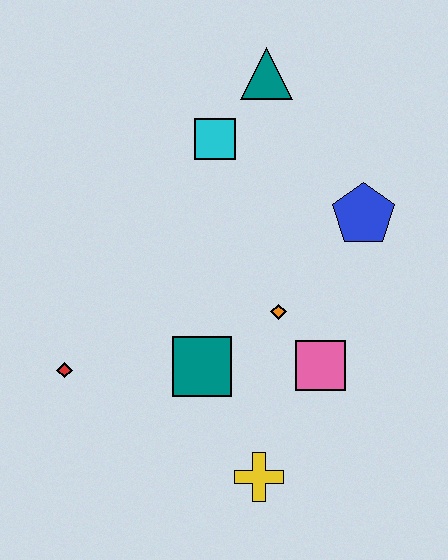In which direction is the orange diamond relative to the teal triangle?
The orange diamond is below the teal triangle.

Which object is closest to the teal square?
The orange diamond is closest to the teal square.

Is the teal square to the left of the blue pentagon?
Yes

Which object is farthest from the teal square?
The teal triangle is farthest from the teal square.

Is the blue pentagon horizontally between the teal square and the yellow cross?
No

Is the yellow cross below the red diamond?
Yes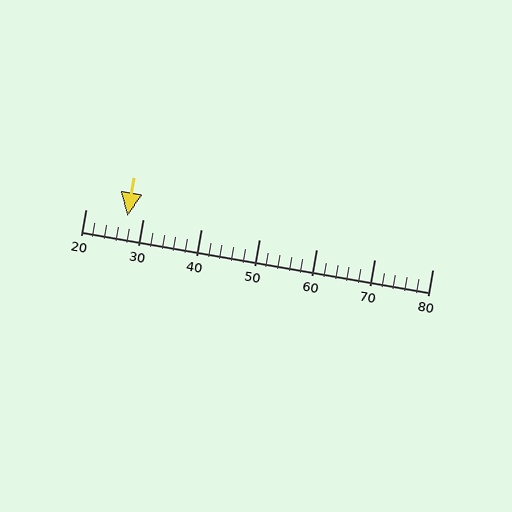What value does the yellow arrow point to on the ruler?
The yellow arrow points to approximately 27.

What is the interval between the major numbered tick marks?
The major tick marks are spaced 10 units apart.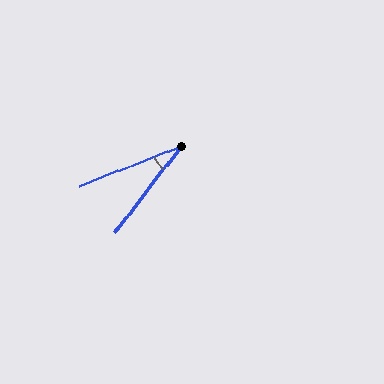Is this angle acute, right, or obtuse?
It is acute.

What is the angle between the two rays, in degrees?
Approximately 31 degrees.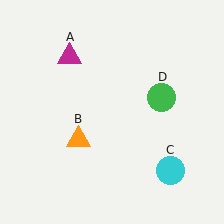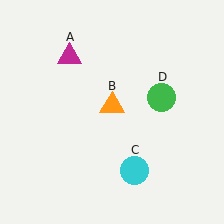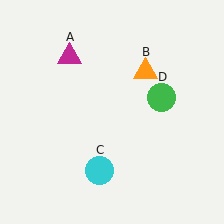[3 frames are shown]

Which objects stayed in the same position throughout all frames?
Magenta triangle (object A) and green circle (object D) remained stationary.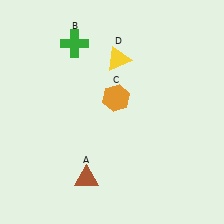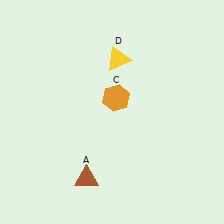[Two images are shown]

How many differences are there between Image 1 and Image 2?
There is 1 difference between the two images.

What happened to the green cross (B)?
The green cross (B) was removed in Image 2. It was in the top-left area of Image 1.